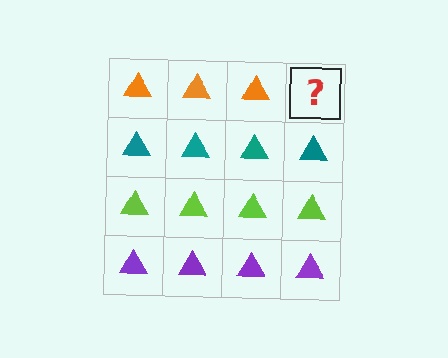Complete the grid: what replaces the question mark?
The question mark should be replaced with an orange triangle.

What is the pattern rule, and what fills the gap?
The rule is that each row has a consistent color. The gap should be filled with an orange triangle.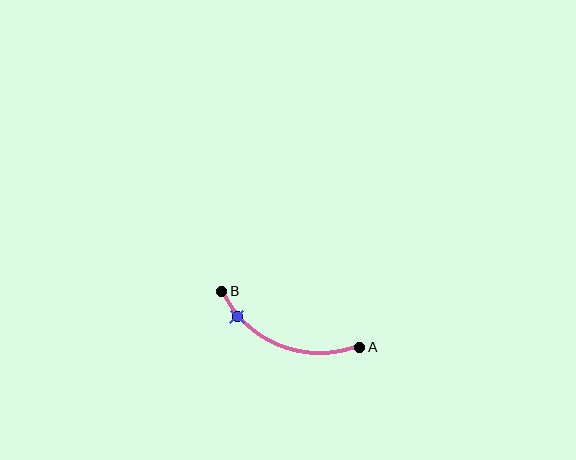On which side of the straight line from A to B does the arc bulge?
The arc bulges below the straight line connecting A and B.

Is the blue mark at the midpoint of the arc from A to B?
No. The blue mark lies on the arc but is closer to endpoint B. The arc midpoint would be at the point on the curve equidistant along the arc from both A and B.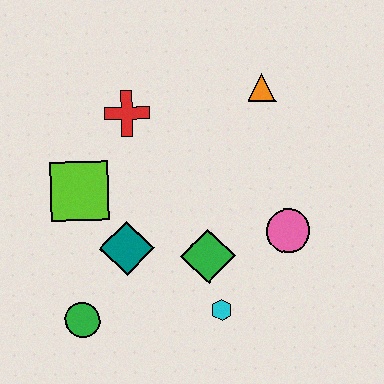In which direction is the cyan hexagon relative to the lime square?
The cyan hexagon is to the right of the lime square.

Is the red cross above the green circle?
Yes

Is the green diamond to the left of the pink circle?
Yes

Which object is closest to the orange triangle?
The red cross is closest to the orange triangle.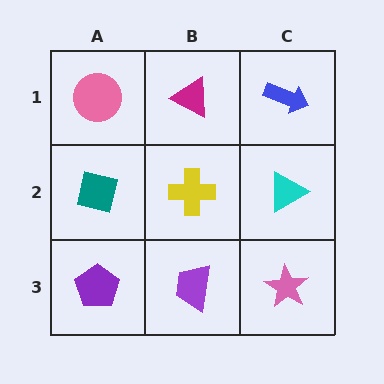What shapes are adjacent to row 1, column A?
A teal square (row 2, column A), a magenta triangle (row 1, column B).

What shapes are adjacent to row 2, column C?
A blue arrow (row 1, column C), a pink star (row 3, column C), a yellow cross (row 2, column B).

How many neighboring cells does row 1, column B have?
3.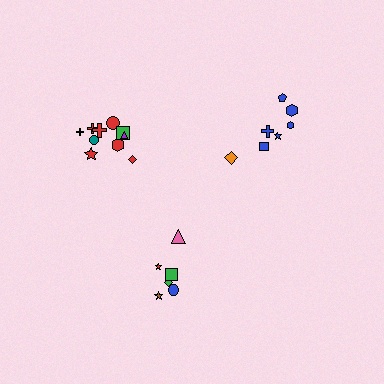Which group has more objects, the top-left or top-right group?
The top-left group.